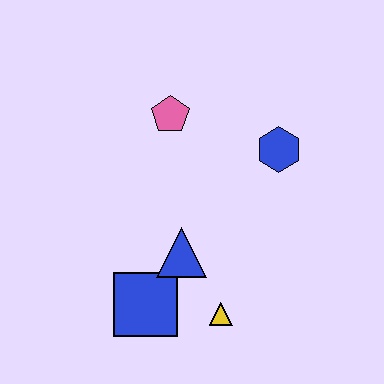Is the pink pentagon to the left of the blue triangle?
Yes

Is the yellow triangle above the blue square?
No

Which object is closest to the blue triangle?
The blue square is closest to the blue triangle.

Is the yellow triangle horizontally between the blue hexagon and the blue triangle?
Yes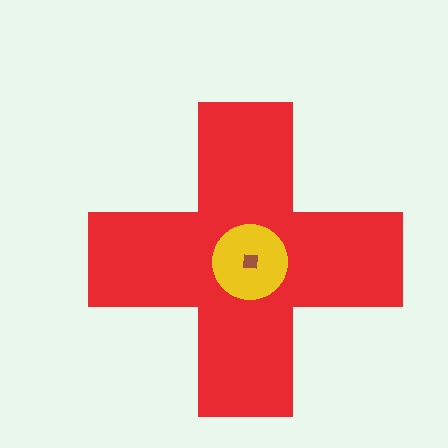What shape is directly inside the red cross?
The yellow circle.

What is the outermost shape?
The red cross.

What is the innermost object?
The brown square.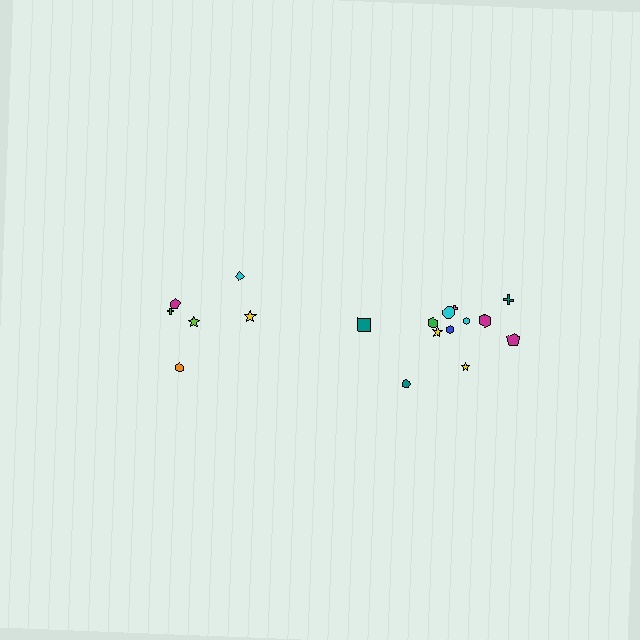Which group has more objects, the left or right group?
The right group.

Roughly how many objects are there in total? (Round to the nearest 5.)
Roughly 20 objects in total.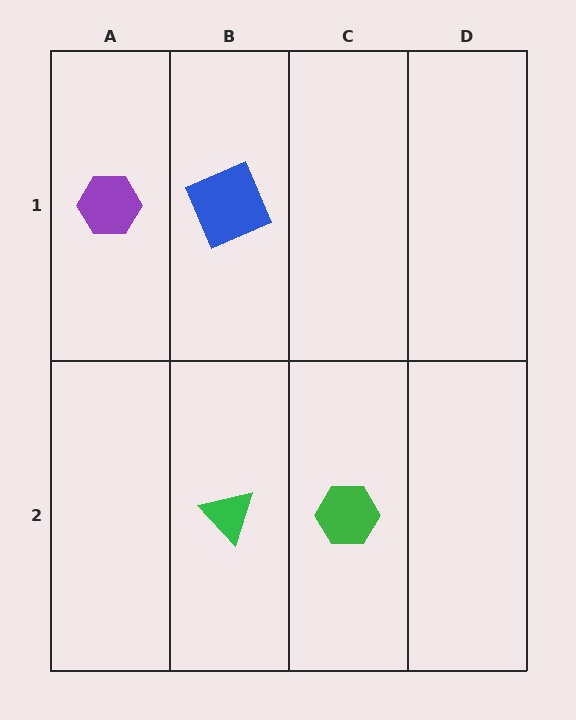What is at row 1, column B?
A blue square.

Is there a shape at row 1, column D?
No, that cell is empty.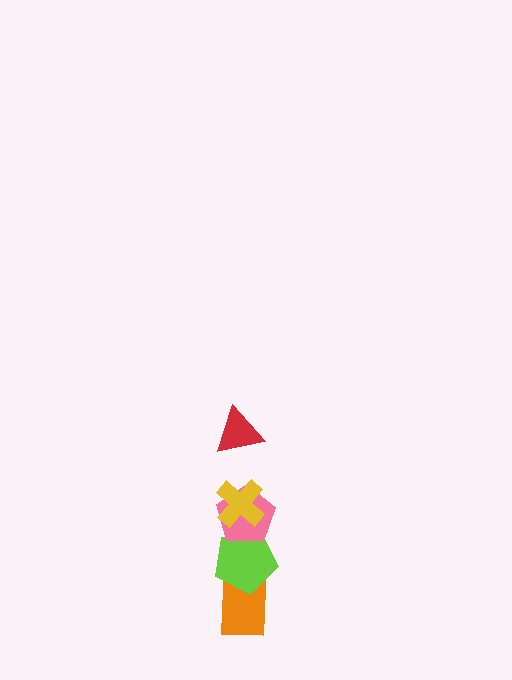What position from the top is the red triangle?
The red triangle is 1st from the top.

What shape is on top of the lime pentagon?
The pink pentagon is on top of the lime pentagon.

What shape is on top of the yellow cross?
The red triangle is on top of the yellow cross.